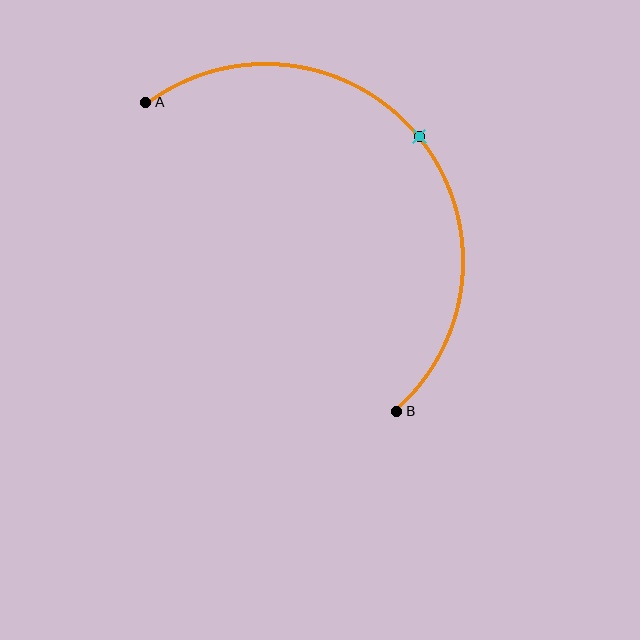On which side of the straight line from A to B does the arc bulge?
The arc bulges above and to the right of the straight line connecting A and B.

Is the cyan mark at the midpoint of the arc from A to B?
Yes. The cyan mark lies on the arc at equal arc-length from both A and B — it is the arc midpoint.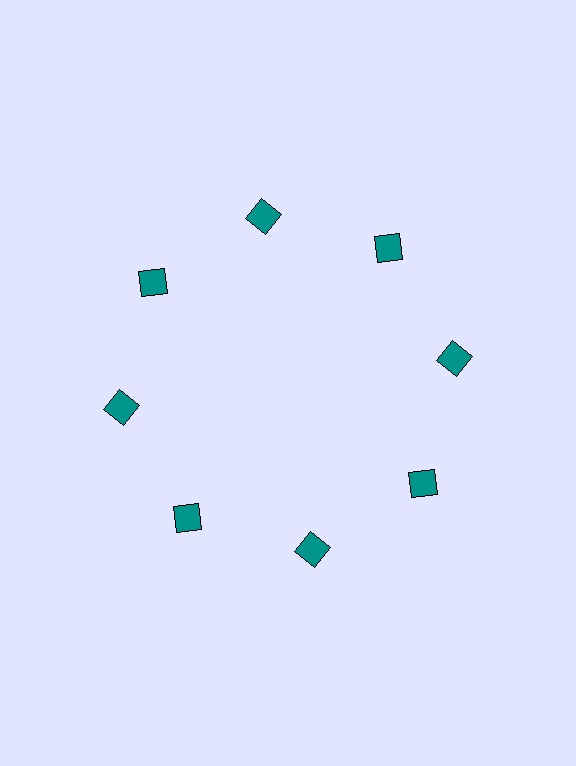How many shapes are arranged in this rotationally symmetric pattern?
There are 8 shapes, arranged in 8 groups of 1.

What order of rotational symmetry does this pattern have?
This pattern has 8-fold rotational symmetry.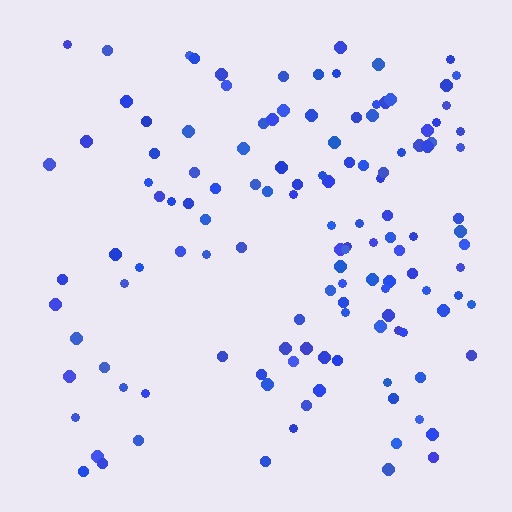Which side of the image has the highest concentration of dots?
The right.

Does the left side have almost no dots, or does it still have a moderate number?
Still a moderate number, just noticeably fewer than the right.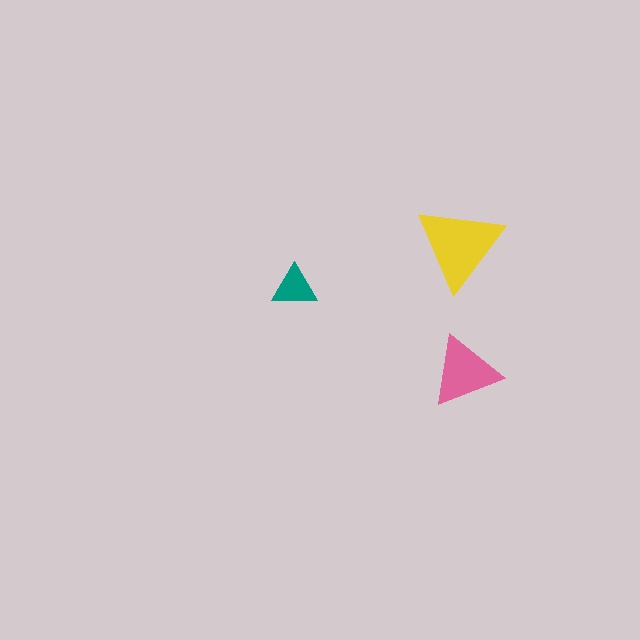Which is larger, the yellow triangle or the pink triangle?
The yellow one.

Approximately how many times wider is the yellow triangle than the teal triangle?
About 2 times wider.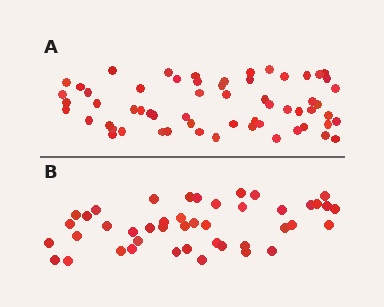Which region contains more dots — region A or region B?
Region A (the top region) has more dots.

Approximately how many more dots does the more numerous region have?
Region A has approximately 15 more dots than region B.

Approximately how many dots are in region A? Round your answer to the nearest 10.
About 60 dots.